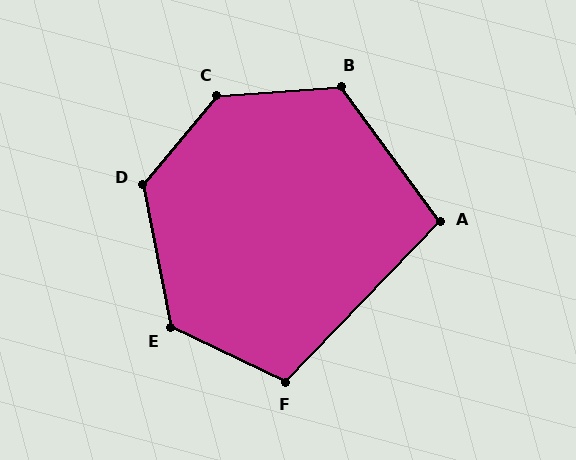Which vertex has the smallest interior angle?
A, at approximately 100 degrees.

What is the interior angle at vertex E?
Approximately 127 degrees (obtuse).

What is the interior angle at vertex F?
Approximately 108 degrees (obtuse).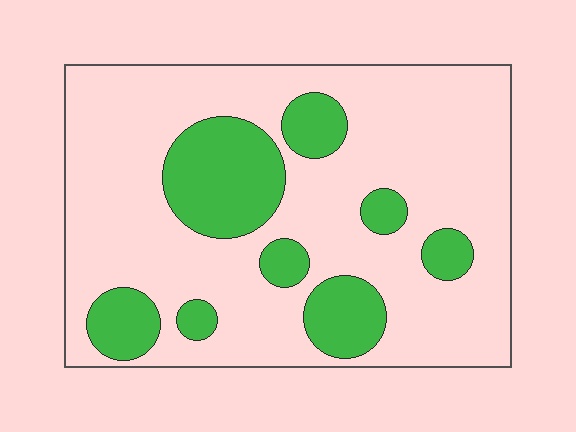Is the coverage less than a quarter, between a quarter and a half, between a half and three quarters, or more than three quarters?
Less than a quarter.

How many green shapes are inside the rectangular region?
8.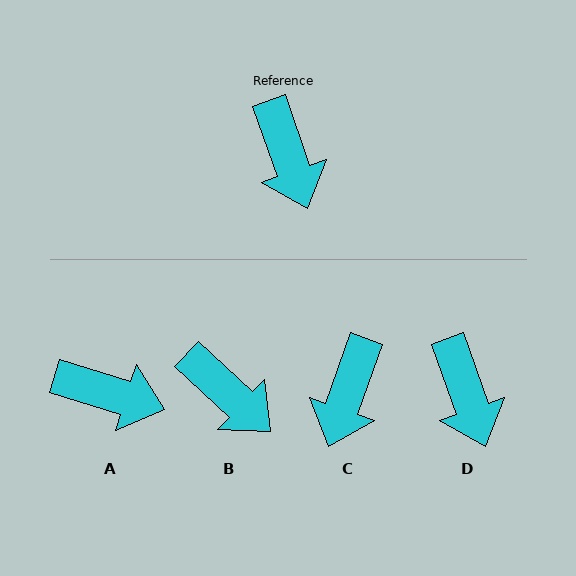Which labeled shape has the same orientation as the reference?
D.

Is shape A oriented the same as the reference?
No, it is off by about 53 degrees.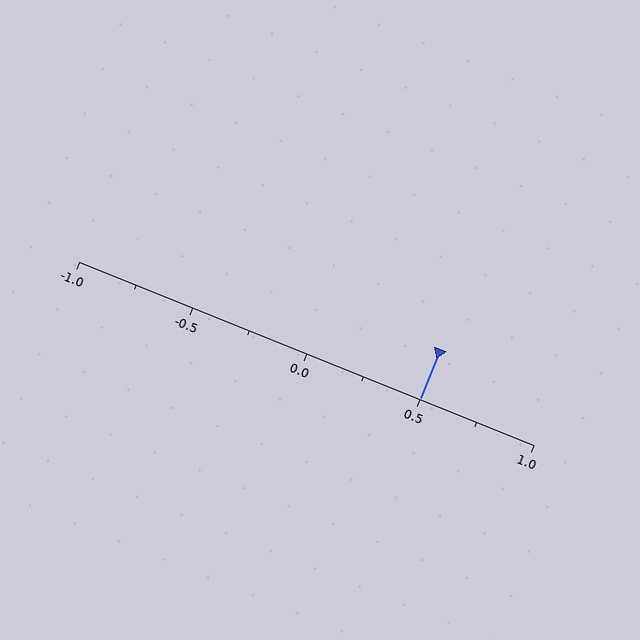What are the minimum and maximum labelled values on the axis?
The axis runs from -1.0 to 1.0.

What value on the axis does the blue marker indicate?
The marker indicates approximately 0.5.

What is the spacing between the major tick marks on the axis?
The major ticks are spaced 0.5 apart.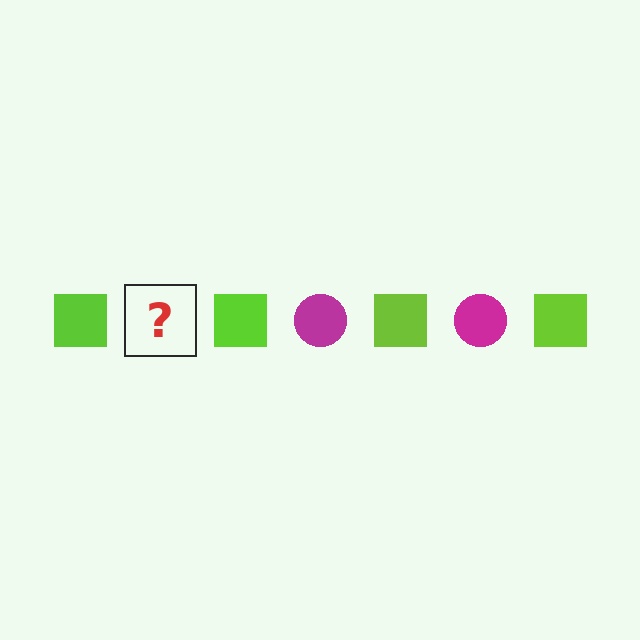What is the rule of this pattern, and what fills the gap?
The rule is that the pattern alternates between lime square and magenta circle. The gap should be filled with a magenta circle.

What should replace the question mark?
The question mark should be replaced with a magenta circle.